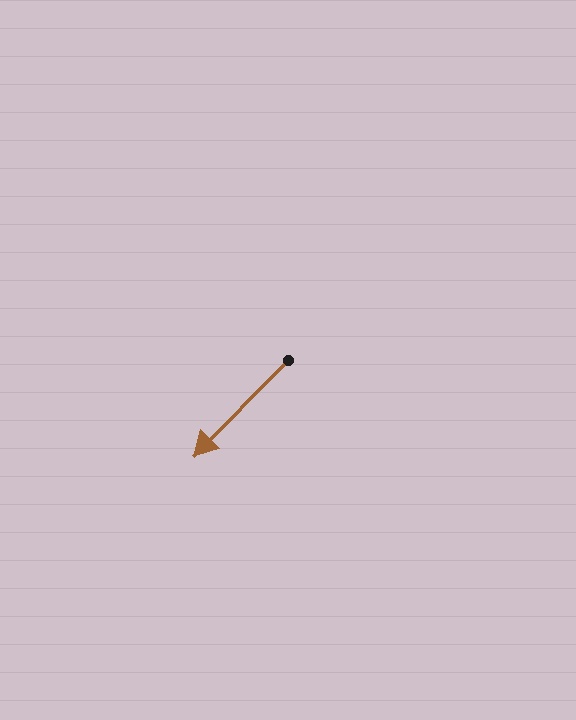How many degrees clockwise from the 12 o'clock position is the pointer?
Approximately 225 degrees.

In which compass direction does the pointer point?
Southwest.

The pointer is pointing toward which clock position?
Roughly 7 o'clock.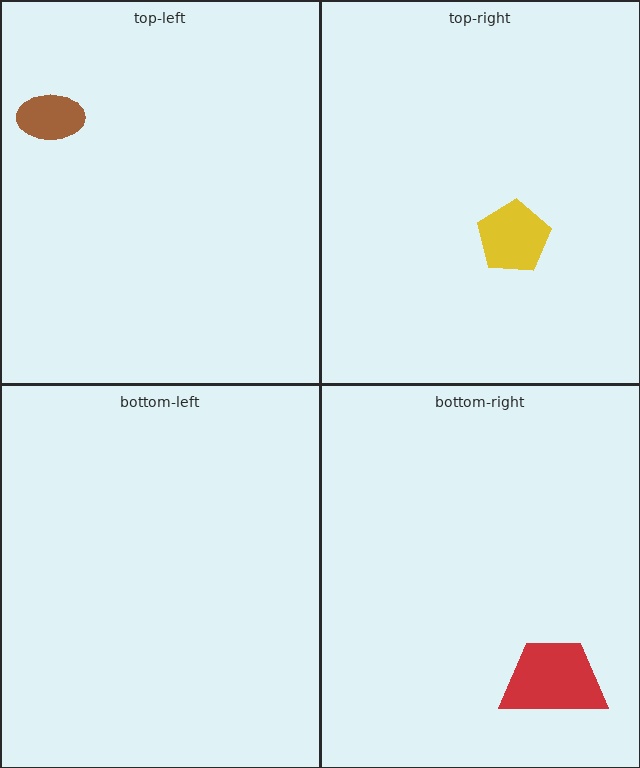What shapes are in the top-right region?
The yellow pentagon.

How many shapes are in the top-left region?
1.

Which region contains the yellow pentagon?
The top-right region.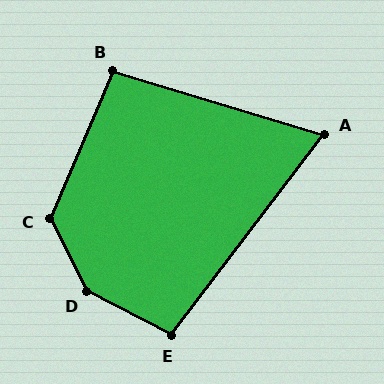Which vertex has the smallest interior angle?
A, at approximately 69 degrees.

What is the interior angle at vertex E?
Approximately 100 degrees (obtuse).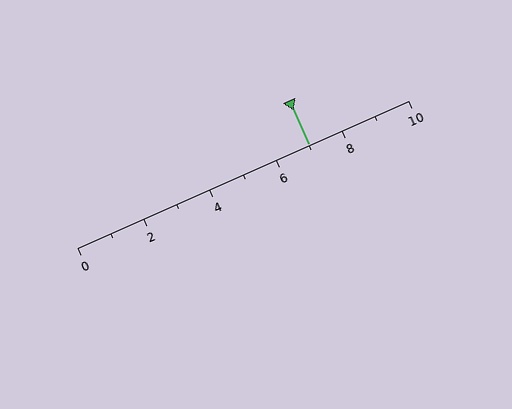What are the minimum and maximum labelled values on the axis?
The axis runs from 0 to 10.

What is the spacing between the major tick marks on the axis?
The major ticks are spaced 2 apart.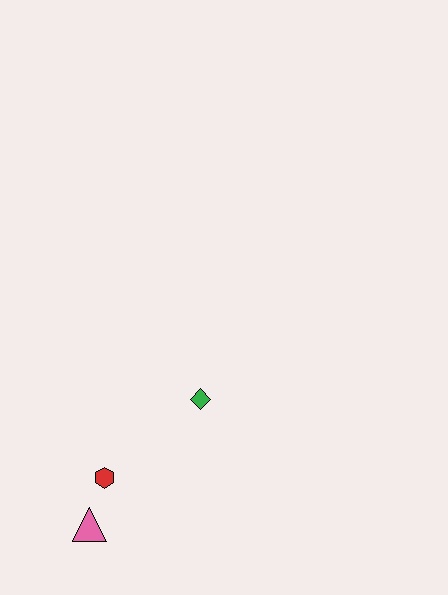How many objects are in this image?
There are 3 objects.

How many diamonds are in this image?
There is 1 diamond.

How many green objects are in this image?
There is 1 green object.